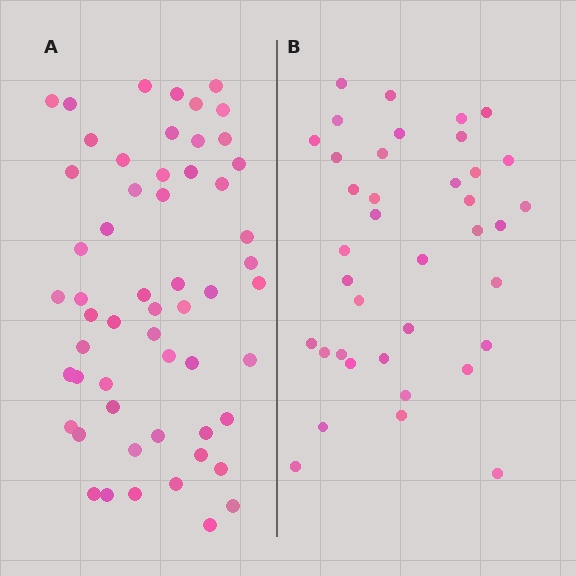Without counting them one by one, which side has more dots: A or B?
Region A (the left region) has more dots.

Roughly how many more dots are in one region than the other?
Region A has approximately 20 more dots than region B.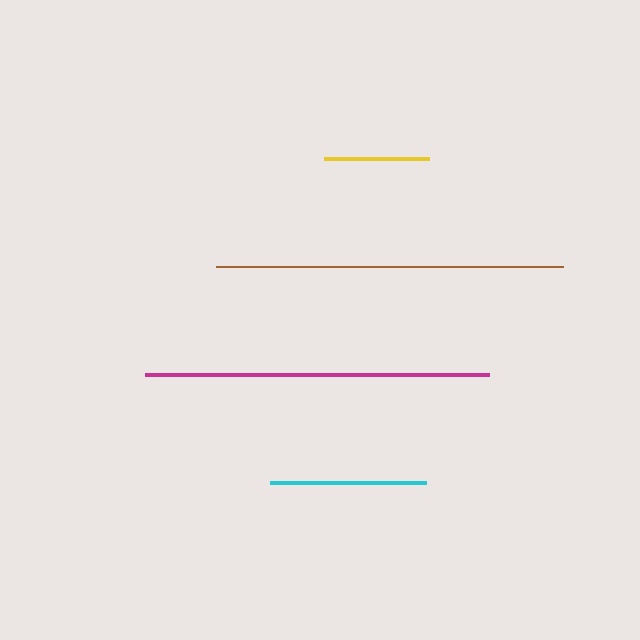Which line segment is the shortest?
The yellow line is the shortest at approximately 105 pixels.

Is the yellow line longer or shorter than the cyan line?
The cyan line is longer than the yellow line.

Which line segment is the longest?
The brown line is the longest at approximately 347 pixels.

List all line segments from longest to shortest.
From longest to shortest: brown, magenta, cyan, yellow.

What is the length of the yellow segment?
The yellow segment is approximately 105 pixels long.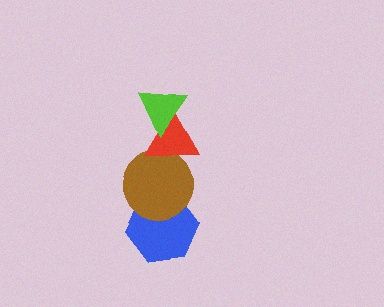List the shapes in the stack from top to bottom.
From top to bottom: the lime triangle, the red triangle, the brown circle, the blue hexagon.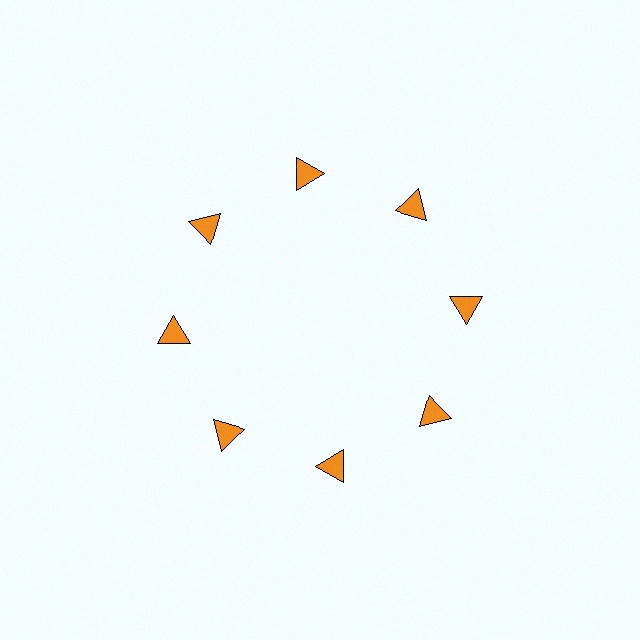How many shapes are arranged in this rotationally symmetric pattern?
There are 8 shapes, arranged in 8 groups of 1.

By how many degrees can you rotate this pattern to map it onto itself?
The pattern maps onto itself every 45 degrees of rotation.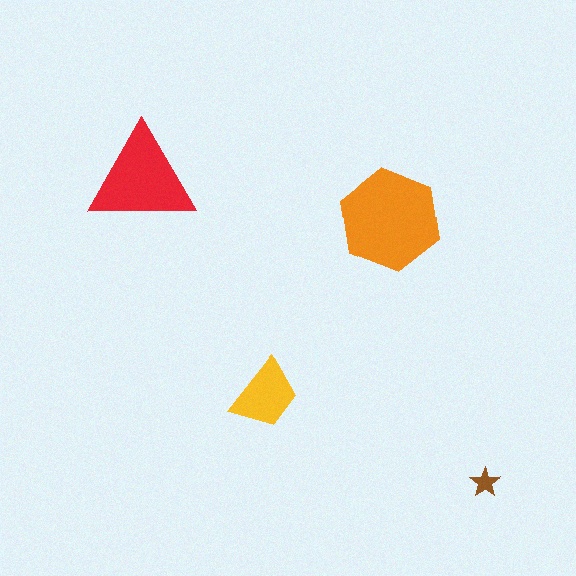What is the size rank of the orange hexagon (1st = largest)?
1st.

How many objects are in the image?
There are 4 objects in the image.